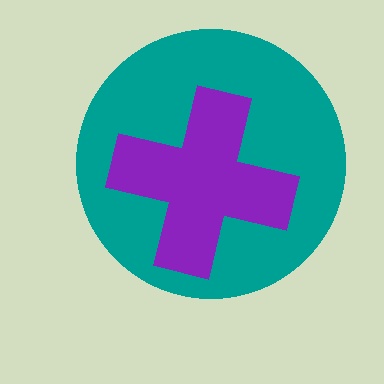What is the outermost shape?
The teal circle.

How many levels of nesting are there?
2.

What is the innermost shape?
The purple cross.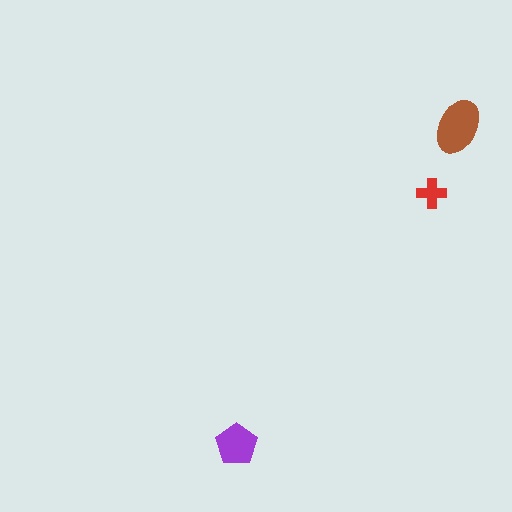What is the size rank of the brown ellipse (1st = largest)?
1st.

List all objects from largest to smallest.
The brown ellipse, the purple pentagon, the red cross.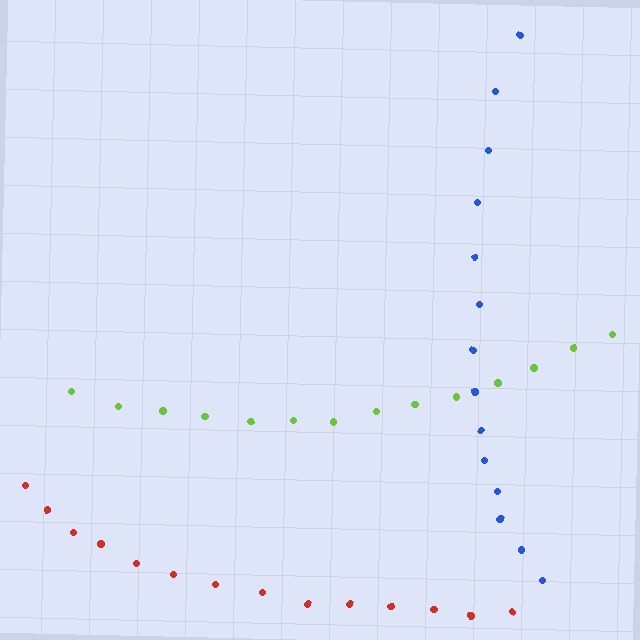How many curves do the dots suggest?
There are 3 distinct paths.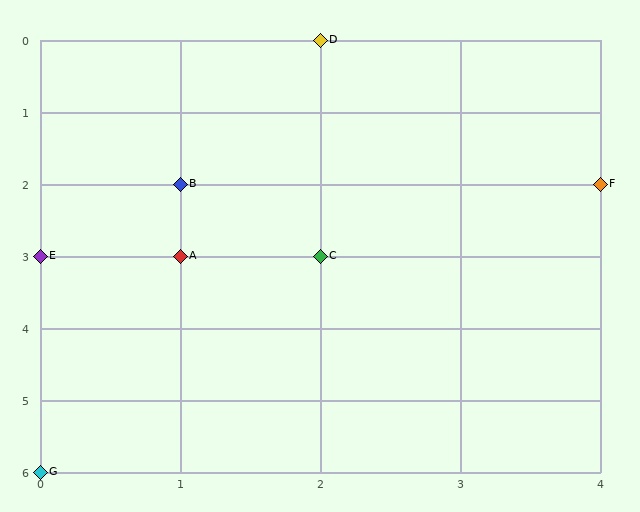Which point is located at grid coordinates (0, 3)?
Point E is at (0, 3).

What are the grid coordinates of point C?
Point C is at grid coordinates (2, 3).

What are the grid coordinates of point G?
Point G is at grid coordinates (0, 6).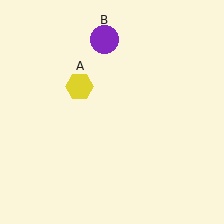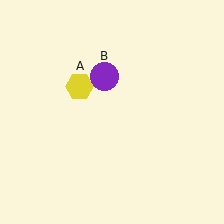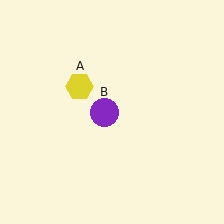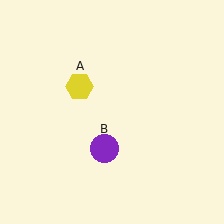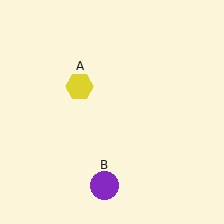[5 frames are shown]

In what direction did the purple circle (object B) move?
The purple circle (object B) moved down.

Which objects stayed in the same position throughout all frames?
Yellow hexagon (object A) remained stationary.